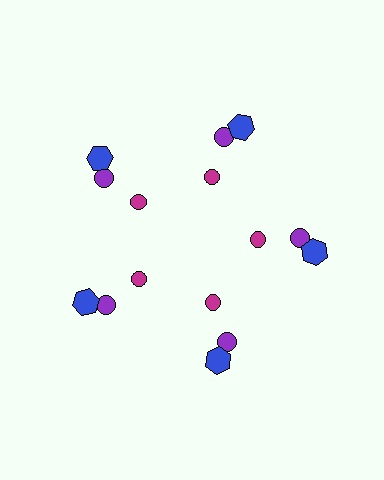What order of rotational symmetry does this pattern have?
This pattern has 5-fold rotational symmetry.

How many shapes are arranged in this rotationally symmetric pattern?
There are 15 shapes, arranged in 5 groups of 3.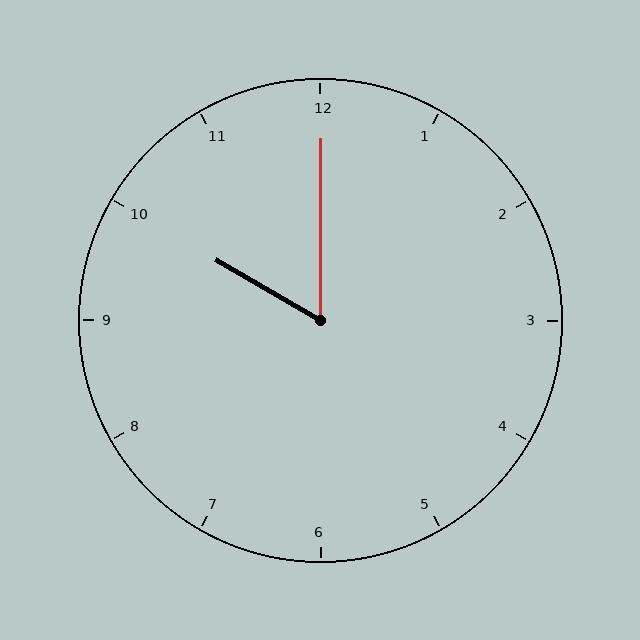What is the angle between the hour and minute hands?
Approximately 60 degrees.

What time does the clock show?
10:00.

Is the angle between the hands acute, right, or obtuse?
It is acute.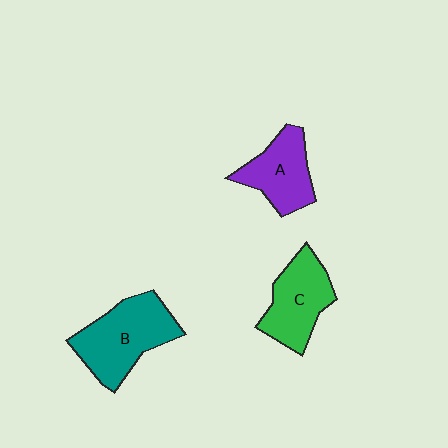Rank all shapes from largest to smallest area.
From largest to smallest: B (teal), C (green), A (purple).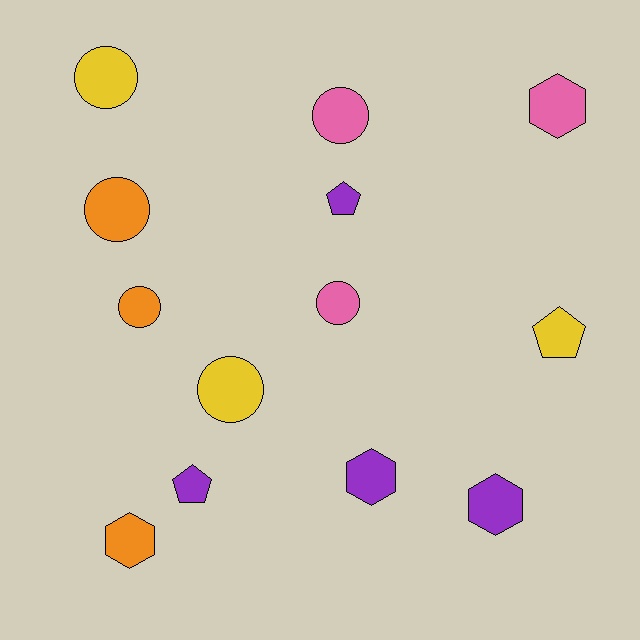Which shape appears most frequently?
Circle, with 6 objects.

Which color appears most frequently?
Purple, with 4 objects.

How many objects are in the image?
There are 13 objects.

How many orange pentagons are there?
There are no orange pentagons.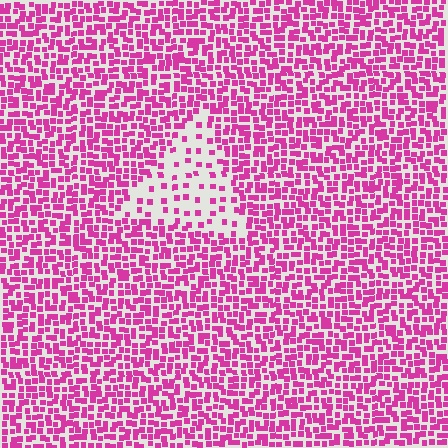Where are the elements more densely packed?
The elements are more densely packed outside the triangle boundary.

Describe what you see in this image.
The image contains small magenta elements arranged at two different densities. A triangle-shaped region is visible where the elements are less densely packed than the surrounding area.